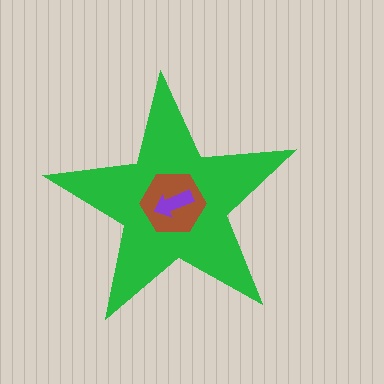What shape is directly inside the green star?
The brown hexagon.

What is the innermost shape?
The purple arrow.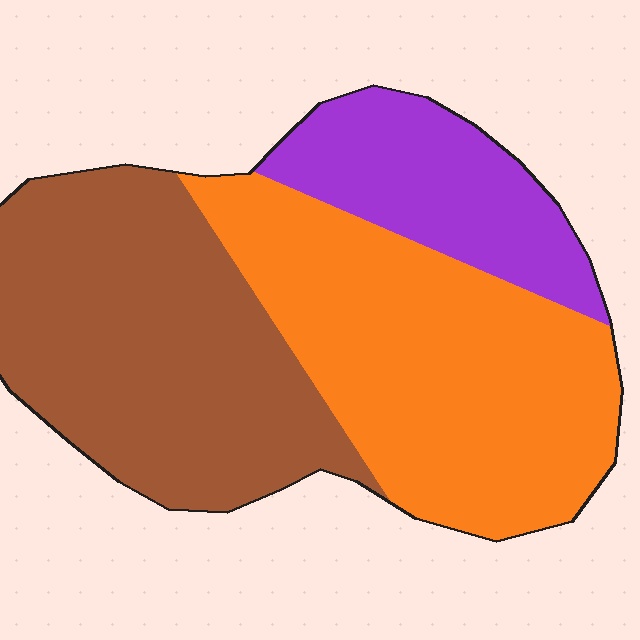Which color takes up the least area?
Purple, at roughly 20%.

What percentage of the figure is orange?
Orange covers 42% of the figure.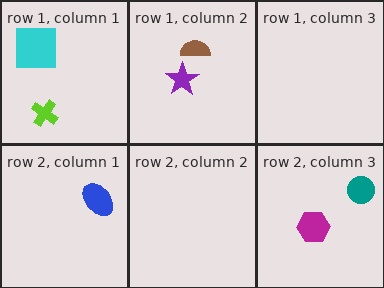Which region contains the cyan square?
The row 1, column 1 region.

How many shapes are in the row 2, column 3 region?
2.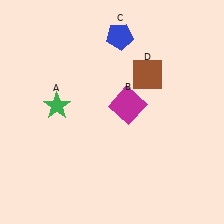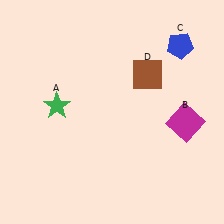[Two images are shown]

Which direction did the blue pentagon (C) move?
The blue pentagon (C) moved right.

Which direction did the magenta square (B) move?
The magenta square (B) moved right.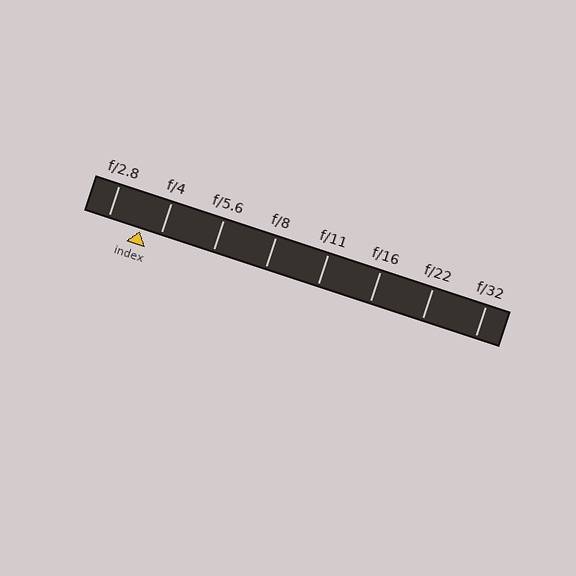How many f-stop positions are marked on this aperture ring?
There are 8 f-stop positions marked.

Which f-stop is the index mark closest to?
The index mark is closest to f/4.